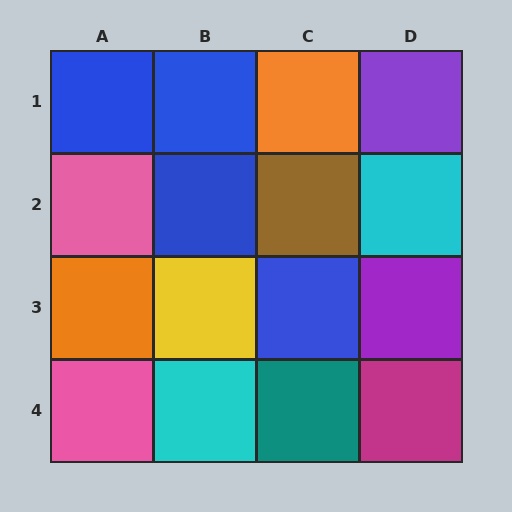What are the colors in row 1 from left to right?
Blue, blue, orange, purple.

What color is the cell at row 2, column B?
Blue.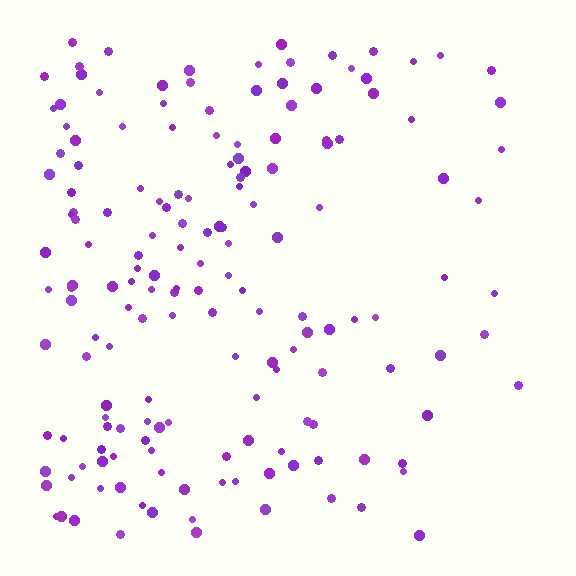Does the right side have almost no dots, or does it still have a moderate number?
Still a moderate number, just noticeably fewer than the left.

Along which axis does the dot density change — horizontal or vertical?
Horizontal.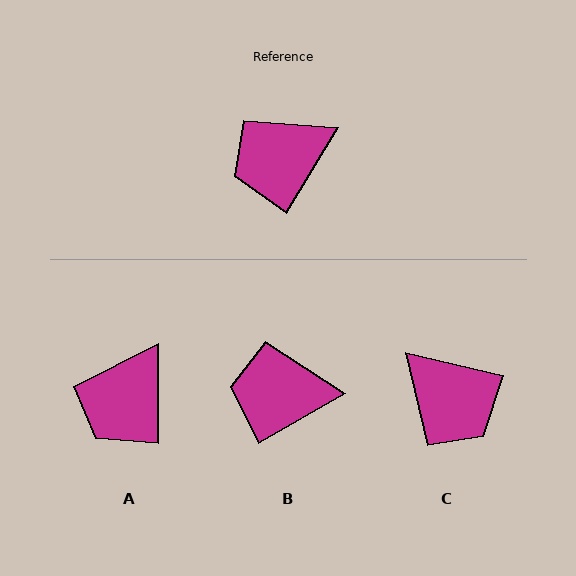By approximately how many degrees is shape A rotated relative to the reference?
Approximately 31 degrees counter-clockwise.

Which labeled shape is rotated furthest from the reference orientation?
C, about 108 degrees away.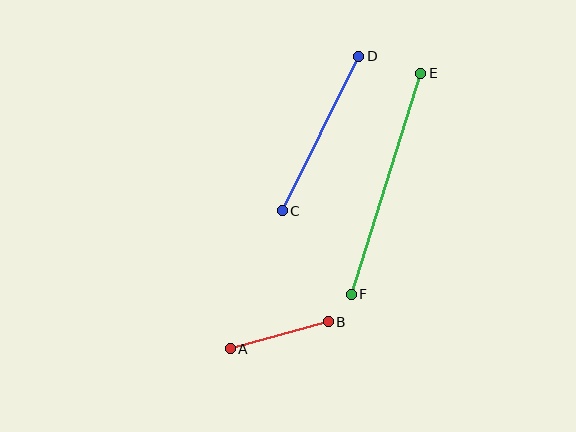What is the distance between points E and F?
The distance is approximately 232 pixels.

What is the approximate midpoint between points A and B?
The midpoint is at approximately (279, 335) pixels.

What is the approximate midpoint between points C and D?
The midpoint is at approximately (321, 134) pixels.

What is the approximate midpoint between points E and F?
The midpoint is at approximately (386, 184) pixels.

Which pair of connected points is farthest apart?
Points E and F are farthest apart.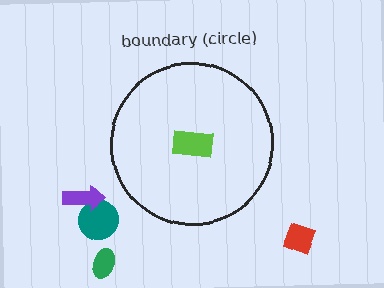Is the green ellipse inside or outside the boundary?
Outside.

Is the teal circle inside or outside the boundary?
Outside.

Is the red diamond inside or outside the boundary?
Outside.